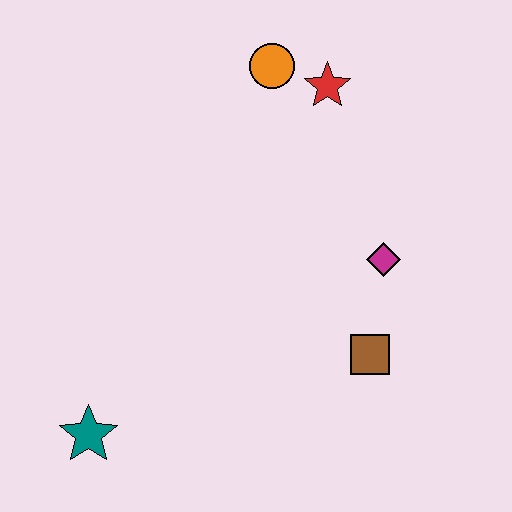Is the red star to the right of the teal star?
Yes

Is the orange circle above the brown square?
Yes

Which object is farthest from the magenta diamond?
The teal star is farthest from the magenta diamond.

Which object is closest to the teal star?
The brown square is closest to the teal star.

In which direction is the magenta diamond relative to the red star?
The magenta diamond is below the red star.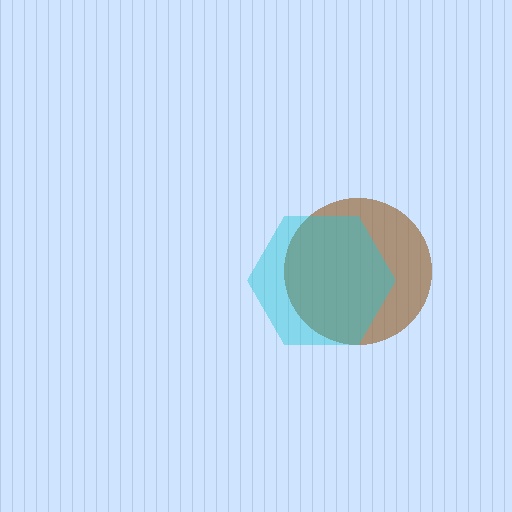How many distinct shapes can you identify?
There are 2 distinct shapes: a brown circle, a cyan hexagon.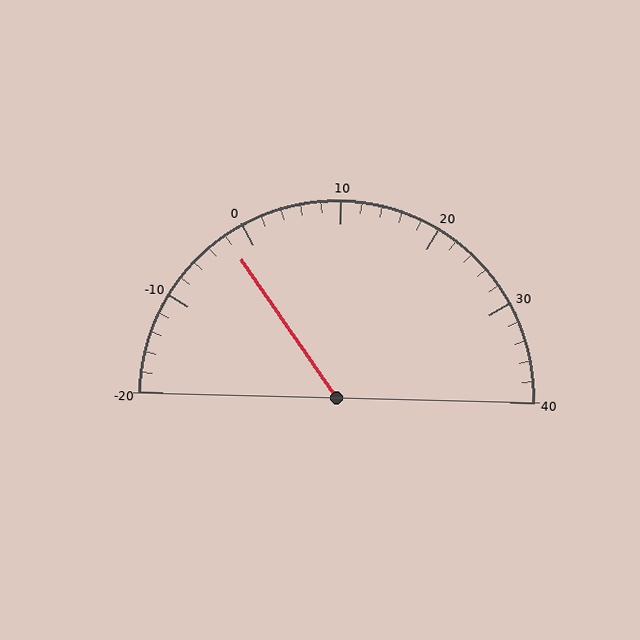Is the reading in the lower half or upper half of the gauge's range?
The reading is in the lower half of the range (-20 to 40).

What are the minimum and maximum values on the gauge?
The gauge ranges from -20 to 40.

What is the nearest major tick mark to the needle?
The nearest major tick mark is 0.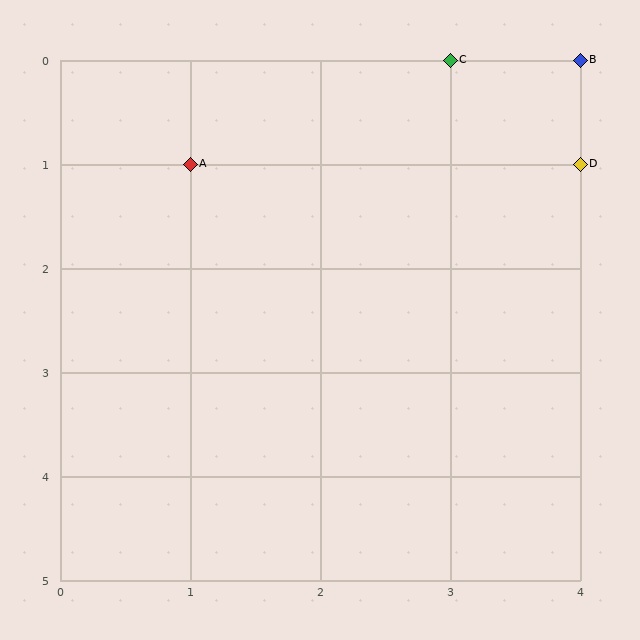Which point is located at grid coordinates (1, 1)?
Point A is at (1, 1).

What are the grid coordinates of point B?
Point B is at grid coordinates (4, 0).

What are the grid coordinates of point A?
Point A is at grid coordinates (1, 1).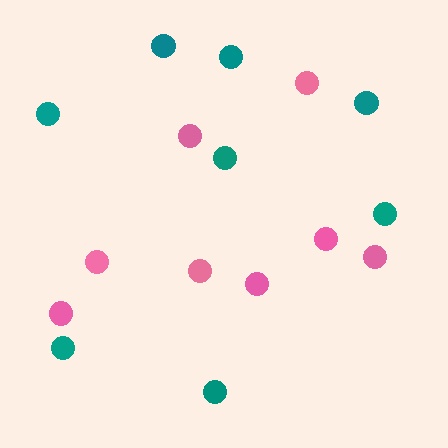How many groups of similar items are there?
There are 2 groups: one group of pink circles (8) and one group of teal circles (8).